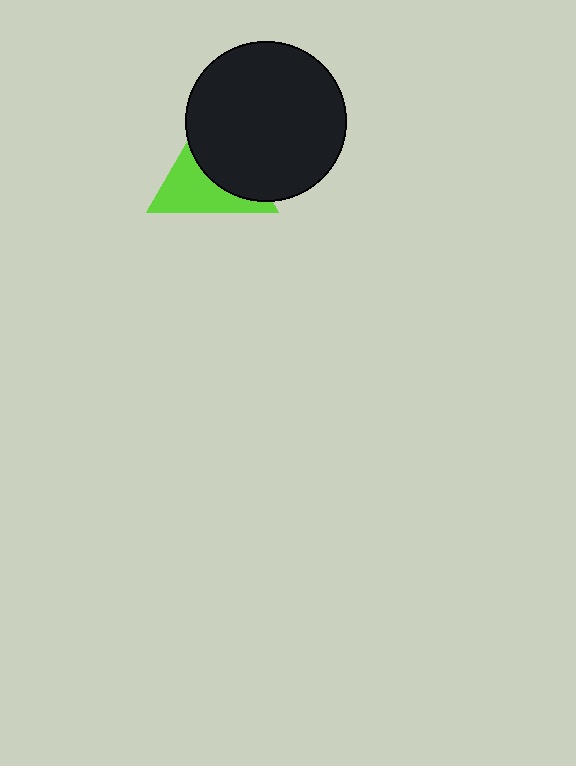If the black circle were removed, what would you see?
You would see the complete lime triangle.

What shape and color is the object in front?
The object in front is a black circle.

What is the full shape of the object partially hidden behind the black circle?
The partially hidden object is a lime triangle.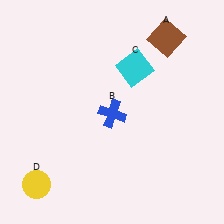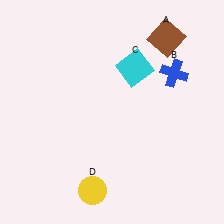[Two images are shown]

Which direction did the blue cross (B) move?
The blue cross (B) moved right.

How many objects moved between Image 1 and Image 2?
2 objects moved between the two images.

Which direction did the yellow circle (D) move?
The yellow circle (D) moved right.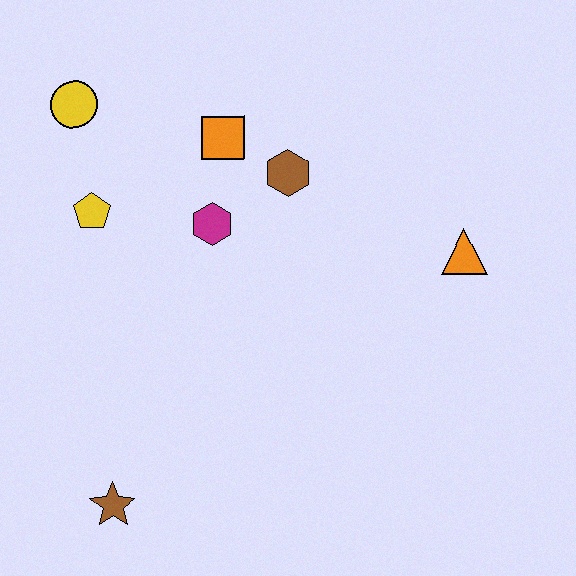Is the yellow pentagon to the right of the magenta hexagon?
No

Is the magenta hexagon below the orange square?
Yes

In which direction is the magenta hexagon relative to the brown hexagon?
The magenta hexagon is to the left of the brown hexagon.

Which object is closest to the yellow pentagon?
The yellow circle is closest to the yellow pentagon.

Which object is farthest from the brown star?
The orange triangle is farthest from the brown star.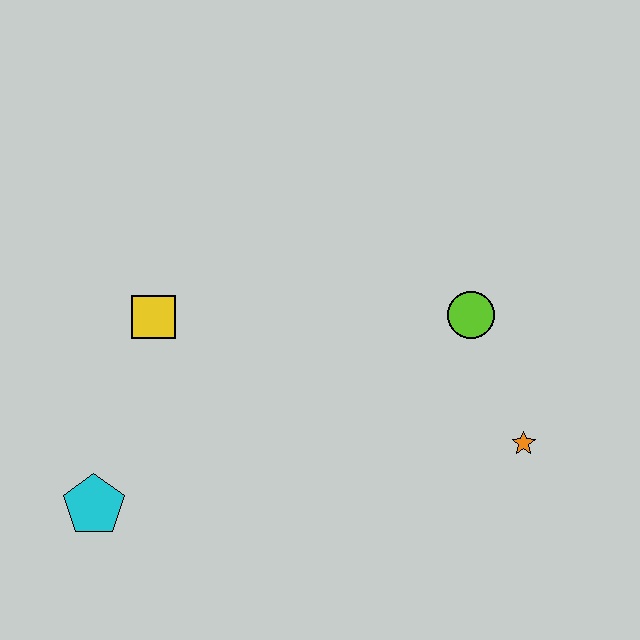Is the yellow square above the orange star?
Yes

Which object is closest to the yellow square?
The cyan pentagon is closest to the yellow square.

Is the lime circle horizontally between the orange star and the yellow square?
Yes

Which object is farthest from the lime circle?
The cyan pentagon is farthest from the lime circle.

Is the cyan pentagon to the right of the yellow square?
No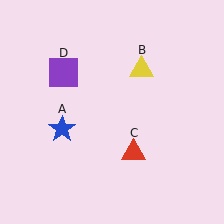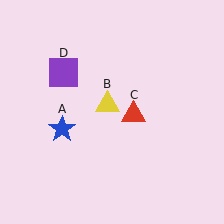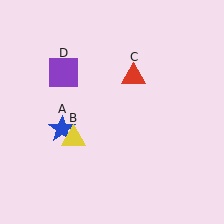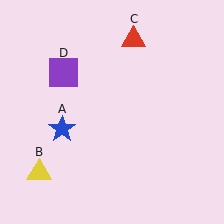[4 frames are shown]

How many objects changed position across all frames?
2 objects changed position: yellow triangle (object B), red triangle (object C).